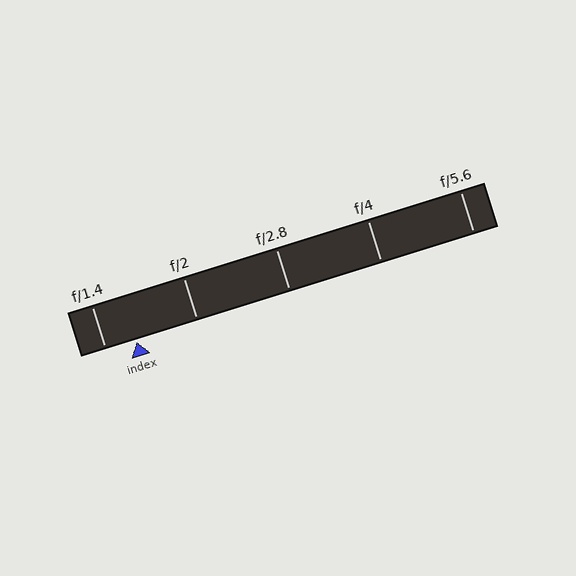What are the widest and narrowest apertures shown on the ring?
The widest aperture shown is f/1.4 and the narrowest is f/5.6.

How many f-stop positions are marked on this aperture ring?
There are 5 f-stop positions marked.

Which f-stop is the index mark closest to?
The index mark is closest to f/1.4.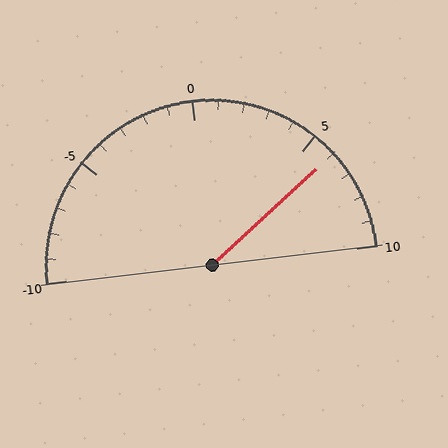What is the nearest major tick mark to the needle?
The nearest major tick mark is 5.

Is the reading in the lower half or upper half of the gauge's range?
The reading is in the upper half of the range (-10 to 10).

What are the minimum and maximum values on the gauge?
The gauge ranges from -10 to 10.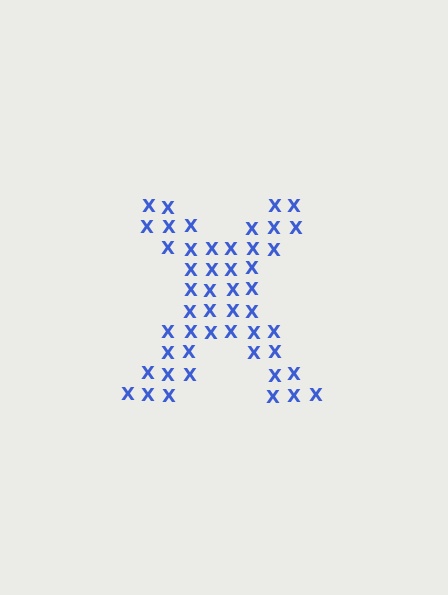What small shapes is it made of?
It is made of small letter X's.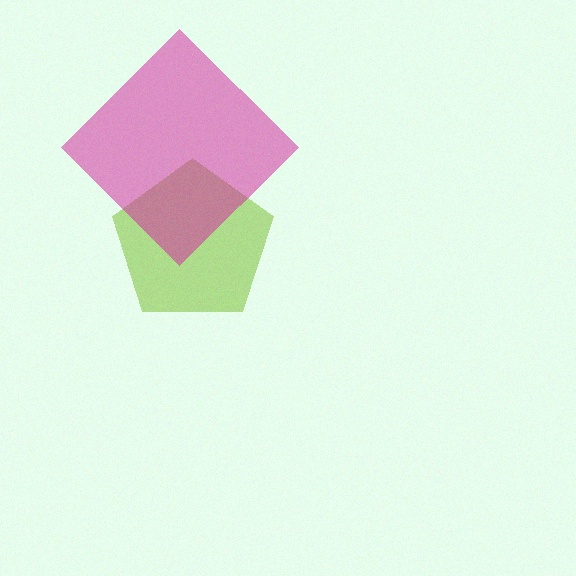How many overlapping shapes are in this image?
There are 2 overlapping shapes in the image.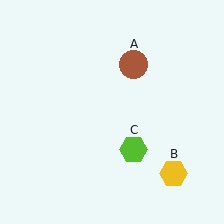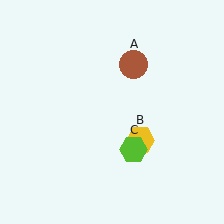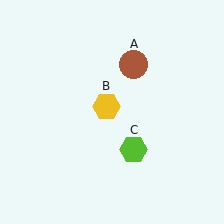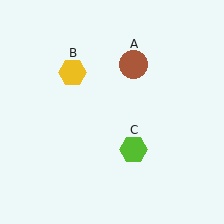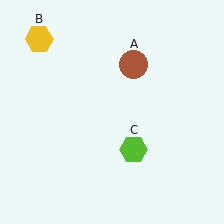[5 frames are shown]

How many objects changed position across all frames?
1 object changed position: yellow hexagon (object B).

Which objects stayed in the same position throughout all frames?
Brown circle (object A) and lime hexagon (object C) remained stationary.